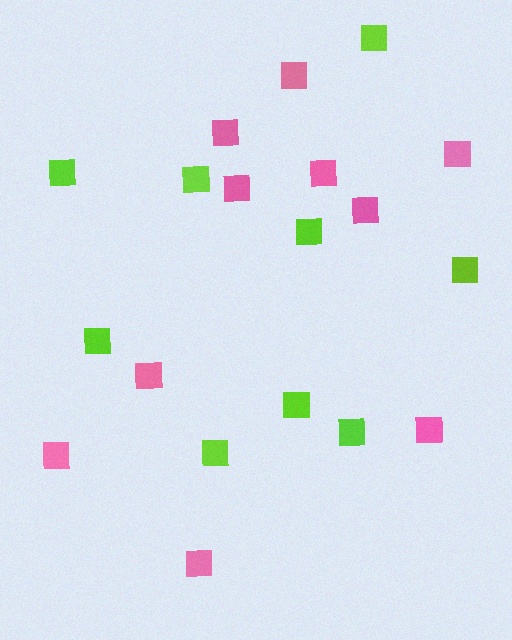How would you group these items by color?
There are 2 groups: one group of lime squares (9) and one group of pink squares (10).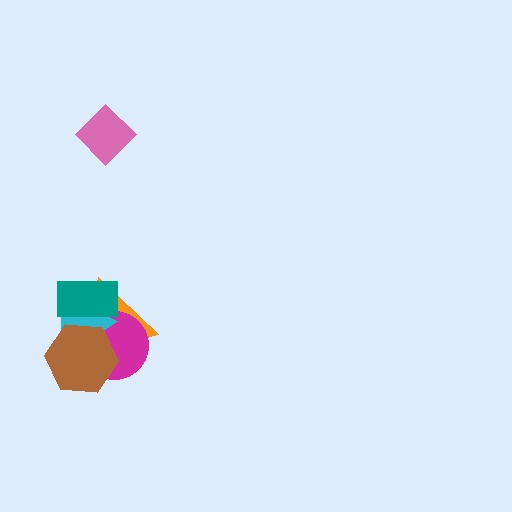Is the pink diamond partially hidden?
No, no other shape covers it.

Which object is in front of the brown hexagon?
The teal rectangle is in front of the brown hexagon.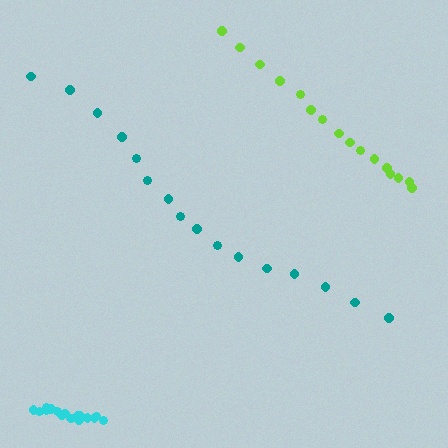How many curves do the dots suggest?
There are 3 distinct paths.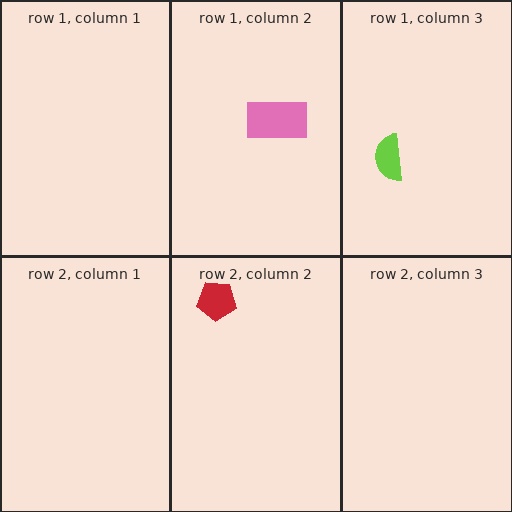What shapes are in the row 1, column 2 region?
The pink rectangle.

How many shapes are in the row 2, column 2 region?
1.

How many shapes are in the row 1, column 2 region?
1.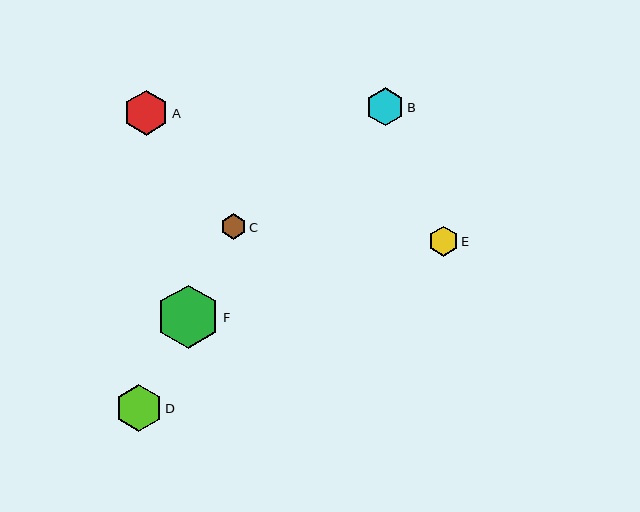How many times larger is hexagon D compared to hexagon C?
Hexagon D is approximately 1.8 times the size of hexagon C.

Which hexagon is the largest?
Hexagon F is the largest with a size of approximately 64 pixels.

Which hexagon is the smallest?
Hexagon C is the smallest with a size of approximately 26 pixels.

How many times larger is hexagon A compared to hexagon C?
Hexagon A is approximately 1.7 times the size of hexagon C.